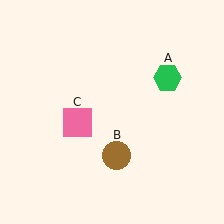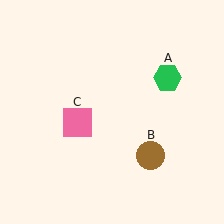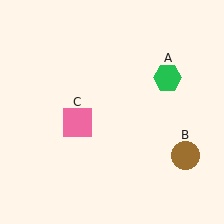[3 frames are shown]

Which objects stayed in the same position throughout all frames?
Green hexagon (object A) and pink square (object C) remained stationary.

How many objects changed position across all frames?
1 object changed position: brown circle (object B).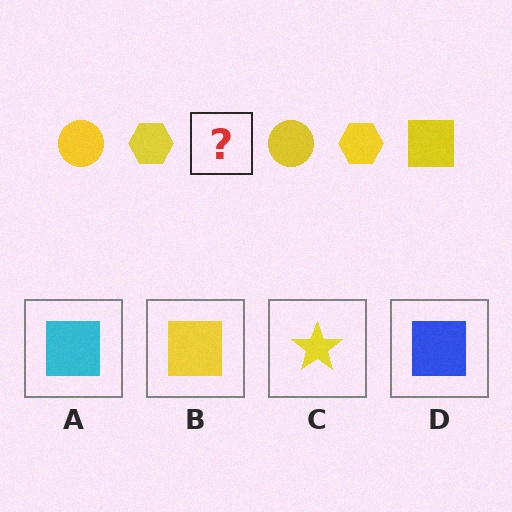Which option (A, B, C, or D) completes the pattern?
B.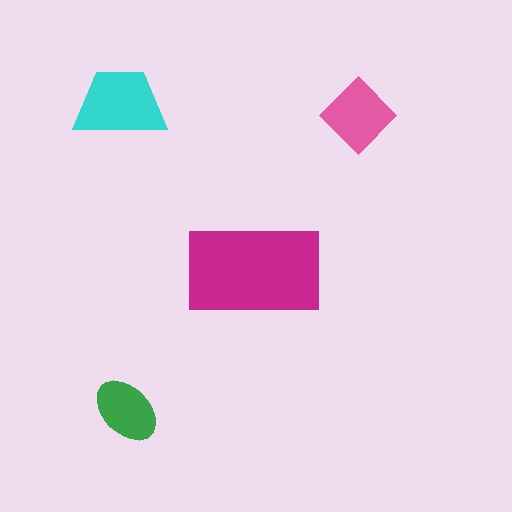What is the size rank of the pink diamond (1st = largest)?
3rd.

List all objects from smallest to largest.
The green ellipse, the pink diamond, the cyan trapezoid, the magenta rectangle.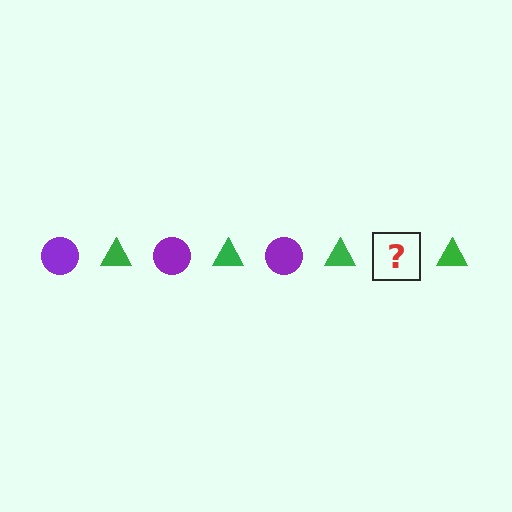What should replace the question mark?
The question mark should be replaced with a purple circle.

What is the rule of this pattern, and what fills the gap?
The rule is that the pattern alternates between purple circle and green triangle. The gap should be filled with a purple circle.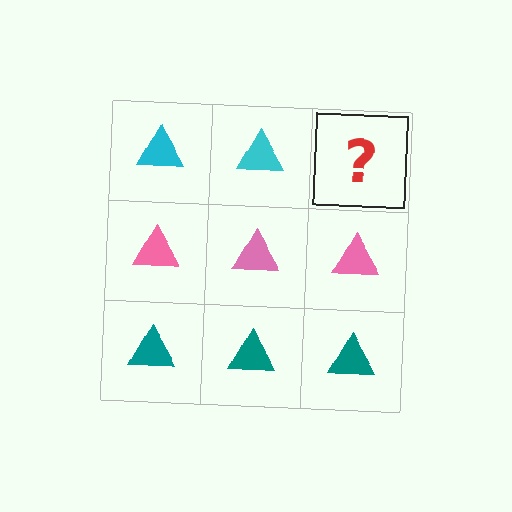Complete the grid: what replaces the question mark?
The question mark should be replaced with a cyan triangle.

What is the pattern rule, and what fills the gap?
The rule is that each row has a consistent color. The gap should be filled with a cyan triangle.